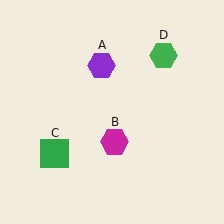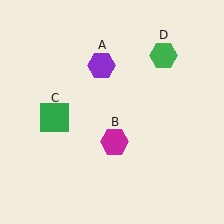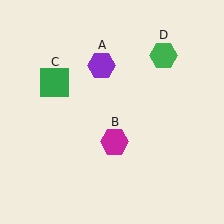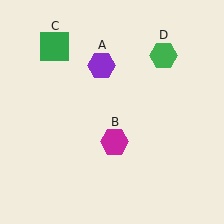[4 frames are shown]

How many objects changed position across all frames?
1 object changed position: green square (object C).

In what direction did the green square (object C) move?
The green square (object C) moved up.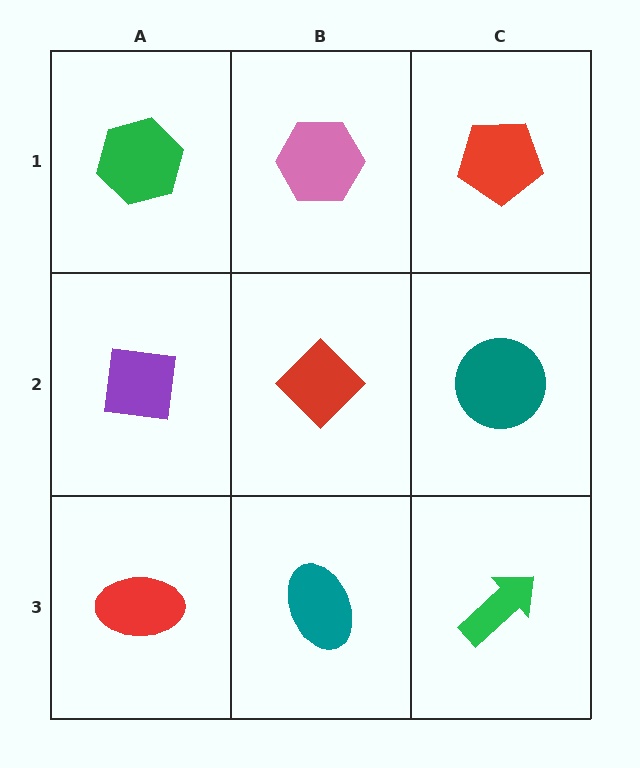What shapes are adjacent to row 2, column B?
A pink hexagon (row 1, column B), a teal ellipse (row 3, column B), a purple square (row 2, column A), a teal circle (row 2, column C).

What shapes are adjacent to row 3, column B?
A red diamond (row 2, column B), a red ellipse (row 3, column A), a green arrow (row 3, column C).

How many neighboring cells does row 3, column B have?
3.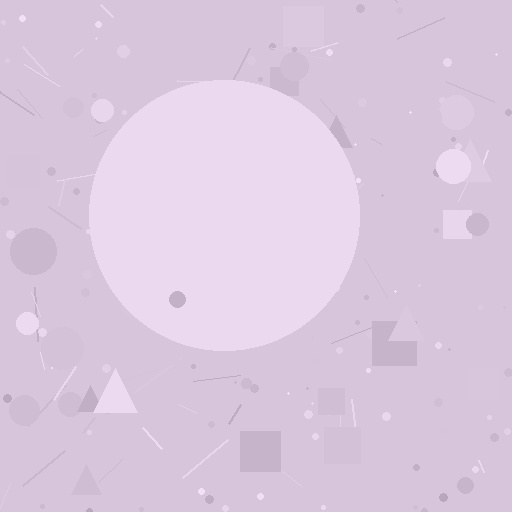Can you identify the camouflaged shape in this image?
The camouflaged shape is a circle.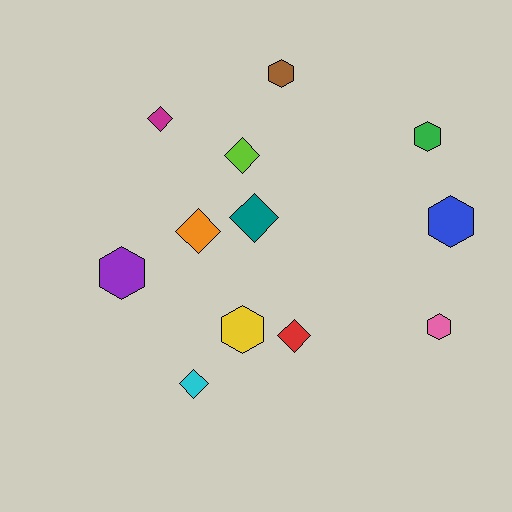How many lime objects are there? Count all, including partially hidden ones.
There is 1 lime object.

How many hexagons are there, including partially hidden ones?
There are 6 hexagons.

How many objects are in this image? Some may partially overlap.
There are 12 objects.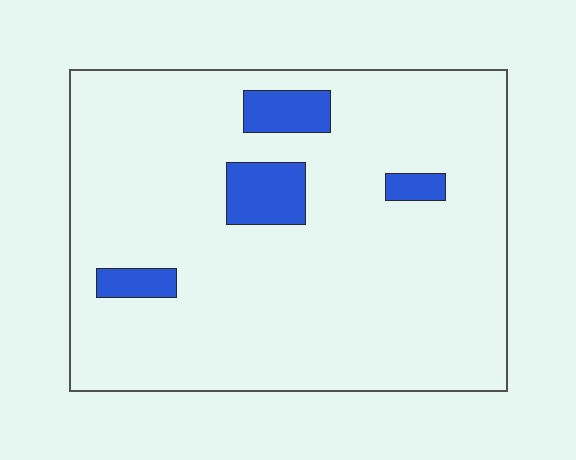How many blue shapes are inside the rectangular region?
4.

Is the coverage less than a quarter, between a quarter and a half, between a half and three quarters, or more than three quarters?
Less than a quarter.